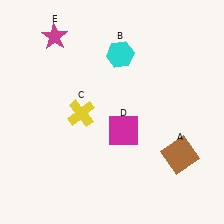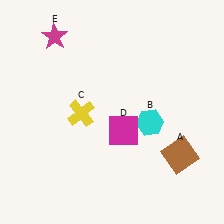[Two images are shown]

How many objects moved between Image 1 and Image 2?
1 object moved between the two images.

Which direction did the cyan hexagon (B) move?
The cyan hexagon (B) moved down.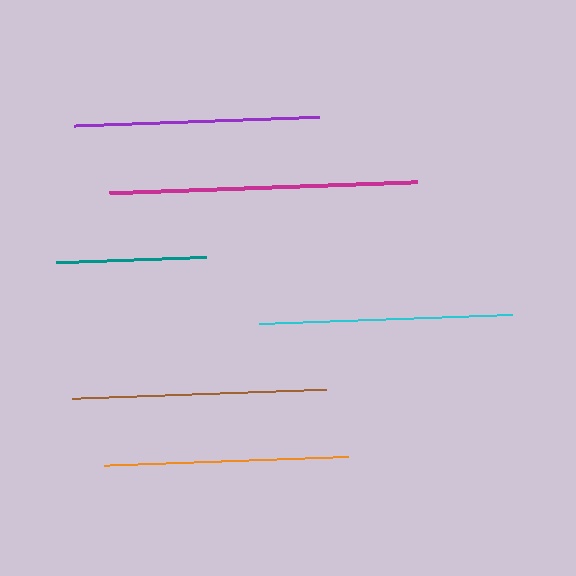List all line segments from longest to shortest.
From longest to shortest: magenta, brown, cyan, purple, orange, teal.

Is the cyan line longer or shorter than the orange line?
The cyan line is longer than the orange line.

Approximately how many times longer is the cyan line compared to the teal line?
The cyan line is approximately 1.7 times the length of the teal line.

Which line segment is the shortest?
The teal line is the shortest at approximately 150 pixels.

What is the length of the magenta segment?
The magenta segment is approximately 308 pixels long.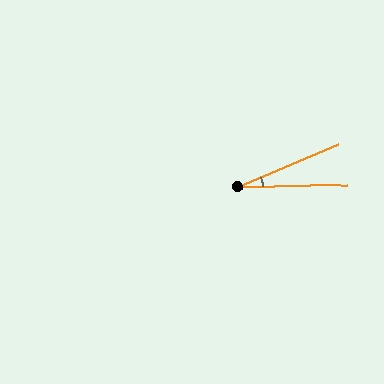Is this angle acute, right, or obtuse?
It is acute.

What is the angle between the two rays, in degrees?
Approximately 21 degrees.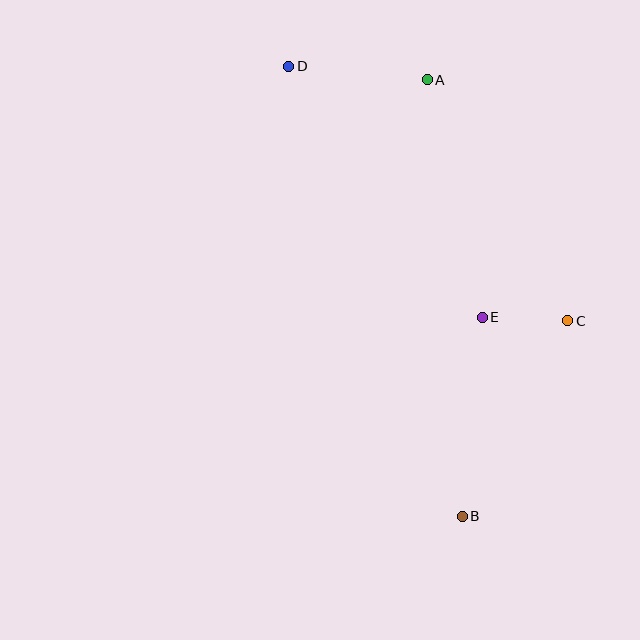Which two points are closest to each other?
Points C and E are closest to each other.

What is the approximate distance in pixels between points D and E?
The distance between D and E is approximately 317 pixels.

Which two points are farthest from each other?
Points B and D are farthest from each other.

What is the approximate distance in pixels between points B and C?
The distance between B and C is approximately 222 pixels.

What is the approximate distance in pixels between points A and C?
The distance between A and C is approximately 279 pixels.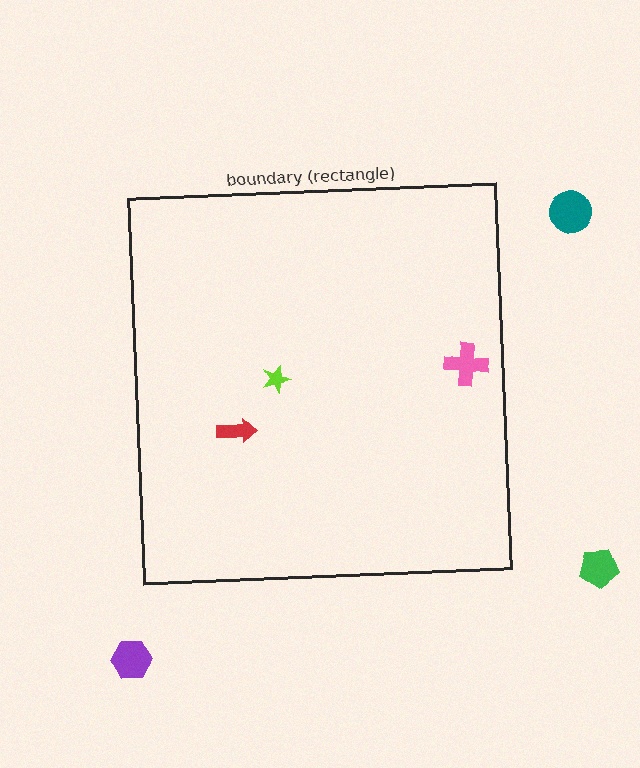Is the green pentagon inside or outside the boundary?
Outside.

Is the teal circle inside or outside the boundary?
Outside.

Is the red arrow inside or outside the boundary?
Inside.